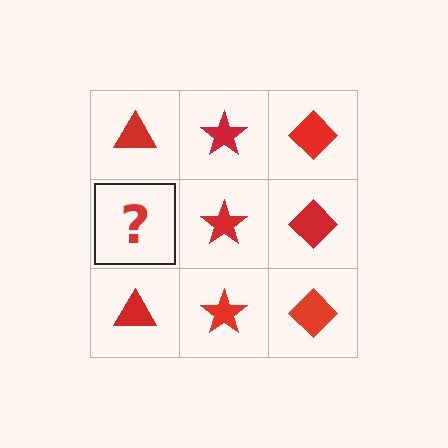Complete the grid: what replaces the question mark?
The question mark should be replaced with a red triangle.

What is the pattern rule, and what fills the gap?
The rule is that each column has a consistent shape. The gap should be filled with a red triangle.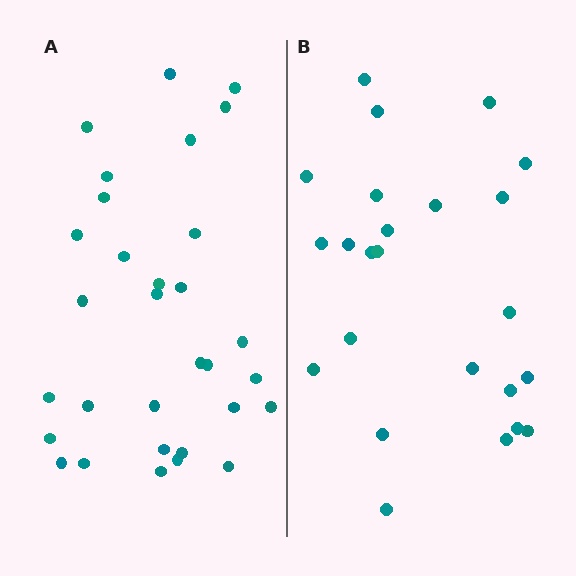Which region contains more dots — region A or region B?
Region A (the left region) has more dots.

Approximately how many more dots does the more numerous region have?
Region A has roughly 8 or so more dots than region B.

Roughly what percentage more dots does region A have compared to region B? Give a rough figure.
About 30% more.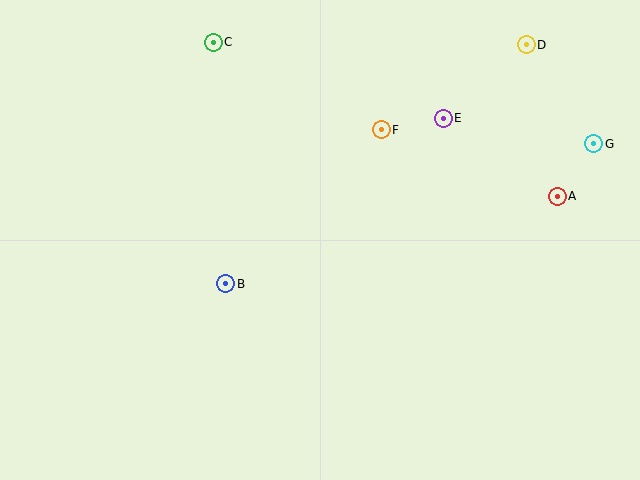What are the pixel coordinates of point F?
Point F is at (381, 130).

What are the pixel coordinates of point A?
Point A is at (557, 196).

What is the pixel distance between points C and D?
The distance between C and D is 313 pixels.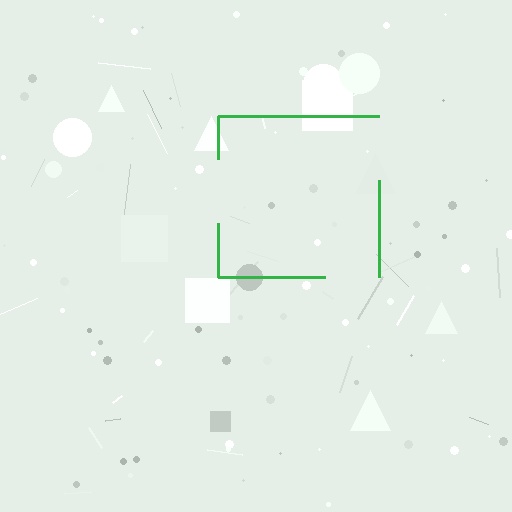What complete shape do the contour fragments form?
The contour fragments form a square.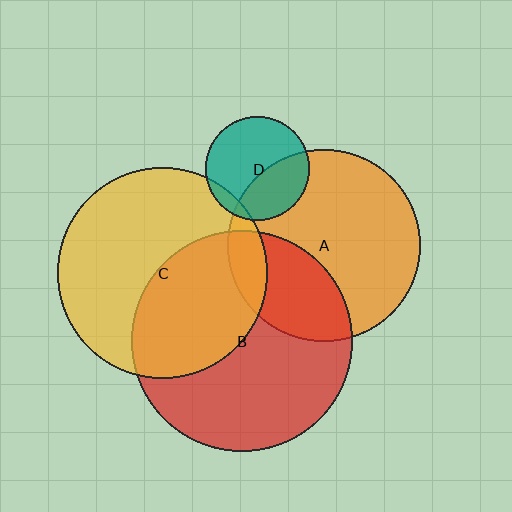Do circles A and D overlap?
Yes.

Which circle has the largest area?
Circle B (red).